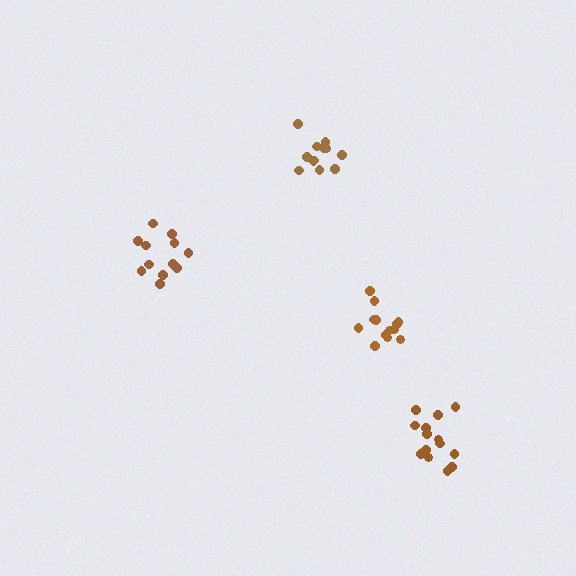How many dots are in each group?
Group 1: 12 dots, Group 2: 12 dots, Group 3: 14 dots, Group 4: 13 dots (51 total).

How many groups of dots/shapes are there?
There are 4 groups.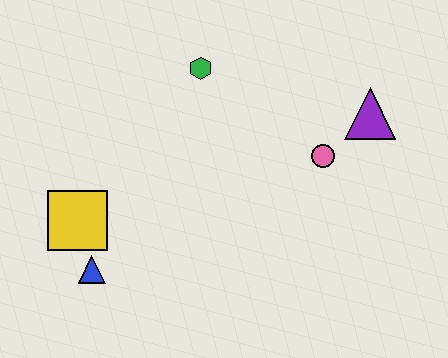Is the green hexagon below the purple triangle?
No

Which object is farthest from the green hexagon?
The blue triangle is farthest from the green hexagon.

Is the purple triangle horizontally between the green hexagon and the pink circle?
No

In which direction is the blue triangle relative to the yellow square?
The blue triangle is below the yellow square.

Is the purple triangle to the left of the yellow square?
No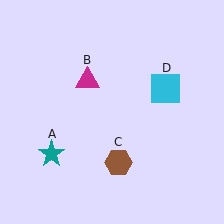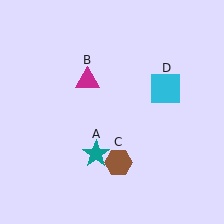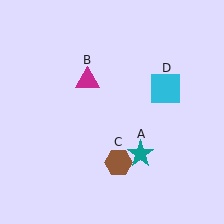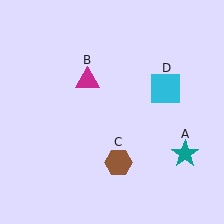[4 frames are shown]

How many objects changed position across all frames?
1 object changed position: teal star (object A).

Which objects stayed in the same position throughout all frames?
Magenta triangle (object B) and brown hexagon (object C) and cyan square (object D) remained stationary.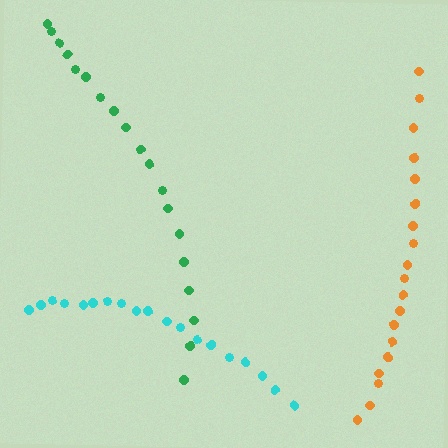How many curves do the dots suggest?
There are 3 distinct paths.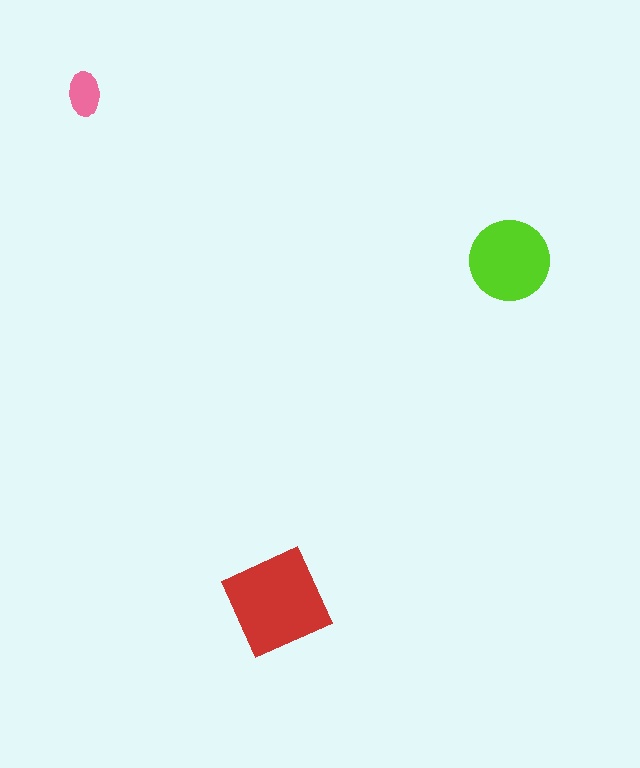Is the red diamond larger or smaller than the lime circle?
Larger.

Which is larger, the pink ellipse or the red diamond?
The red diamond.